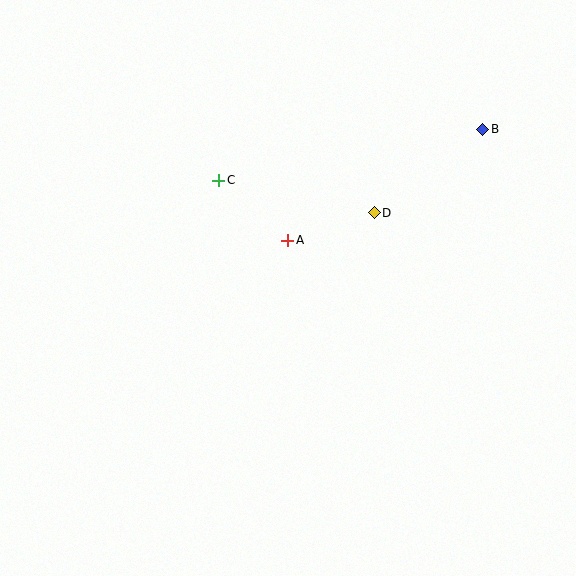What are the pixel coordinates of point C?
Point C is at (219, 180).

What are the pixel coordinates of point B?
Point B is at (483, 129).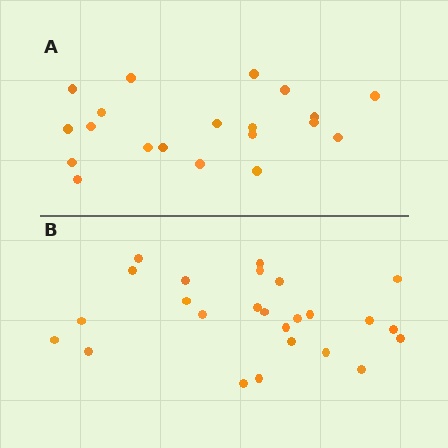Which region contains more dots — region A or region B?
Region B (the bottom region) has more dots.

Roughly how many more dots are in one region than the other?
Region B has about 5 more dots than region A.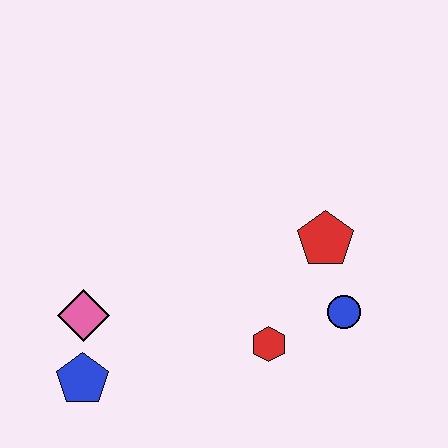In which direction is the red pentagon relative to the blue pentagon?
The red pentagon is to the right of the blue pentagon.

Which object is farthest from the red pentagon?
The blue pentagon is farthest from the red pentagon.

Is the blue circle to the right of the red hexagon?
Yes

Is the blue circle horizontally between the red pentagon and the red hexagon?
No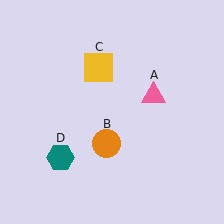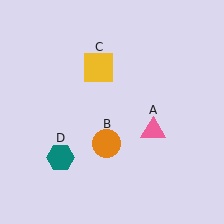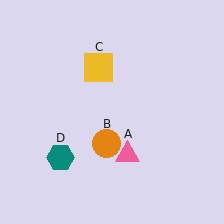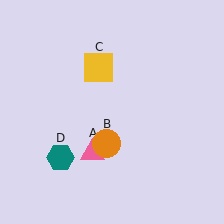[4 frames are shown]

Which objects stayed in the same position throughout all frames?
Orange circle (object B) and yellow square (object C) and teal hexagon (object D) remained stationary.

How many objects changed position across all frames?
1 object changed position: pink triangle (object A).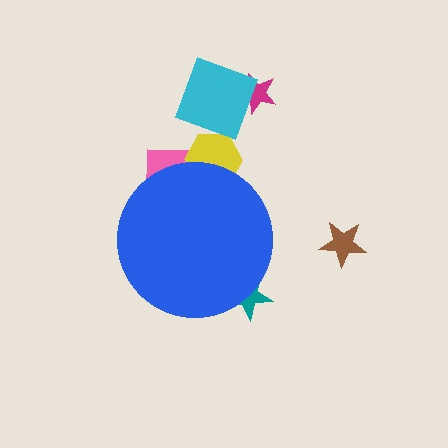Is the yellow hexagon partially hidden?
Yes, the yellow hexagon is partially hidden behind the blue circle.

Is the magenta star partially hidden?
No, the magenta star is fully visible.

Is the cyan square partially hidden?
No, the cyan square is fully visible.